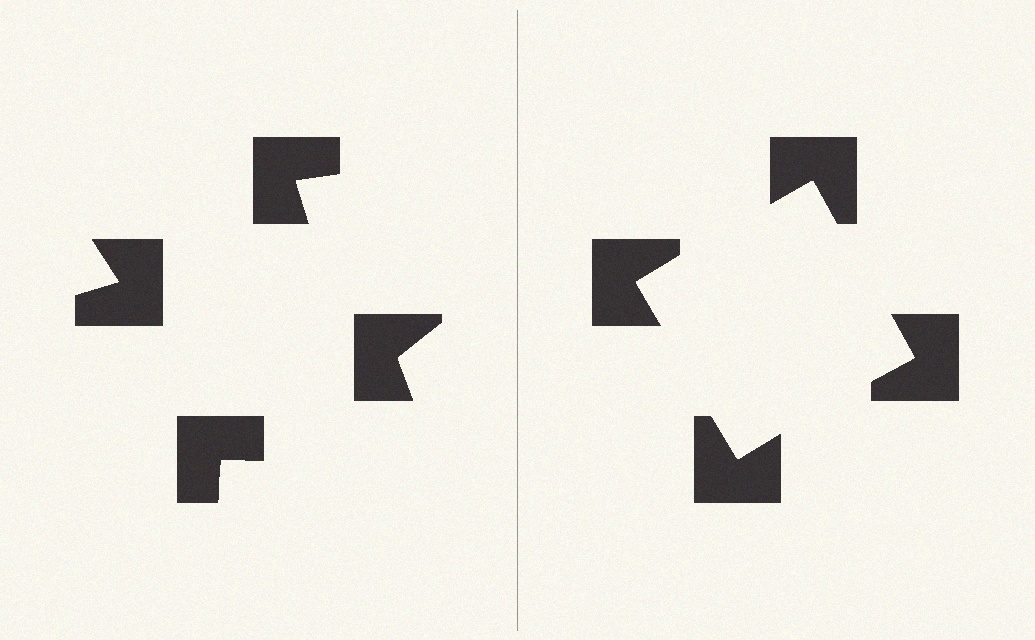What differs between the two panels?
The notched squares are positioned identically on both sides; only the wedge orientations differ. On the right they align to a square; on the left they are misaligned.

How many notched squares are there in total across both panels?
8 — 4 on each side.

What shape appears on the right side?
An illusory square.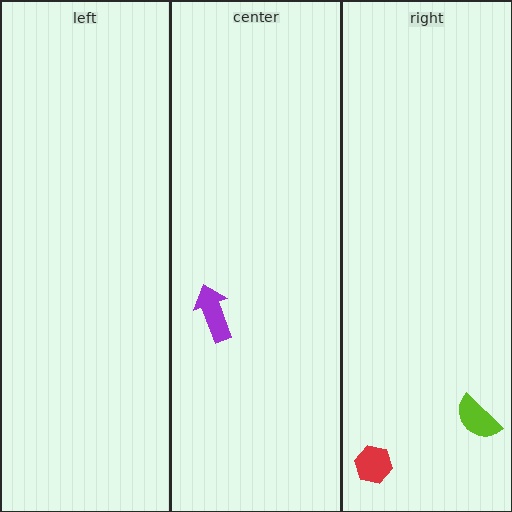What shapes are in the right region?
The lime semicircle, the red hexagon.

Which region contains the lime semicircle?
The right region.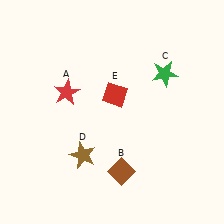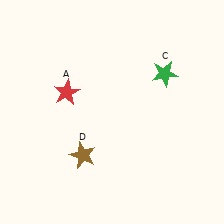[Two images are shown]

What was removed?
The brown diamond (B), the red diamond (E) were removed in Image 2.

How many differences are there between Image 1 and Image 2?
There are 2 differences between the two images.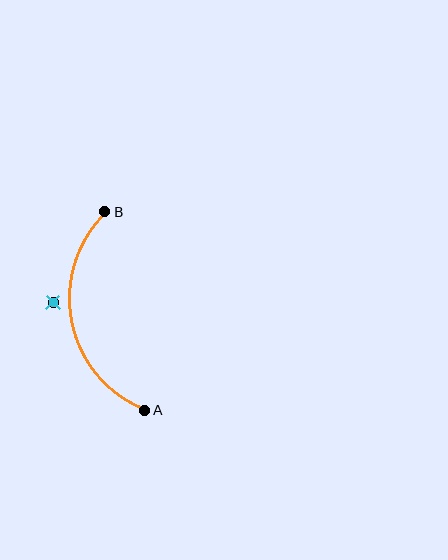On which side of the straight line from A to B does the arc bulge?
The arc bulges to the left of the straight line connecting A and B.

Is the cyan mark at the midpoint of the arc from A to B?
No — the cyan mark does not lie on the arc at all. It sits slightly outside the curve.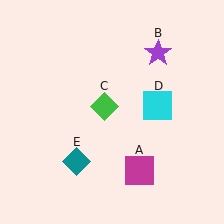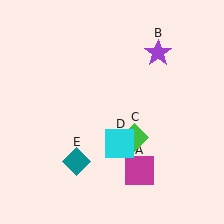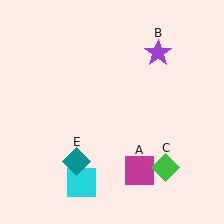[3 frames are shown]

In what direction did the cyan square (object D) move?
The cyan square (object D) moved down and to the left.